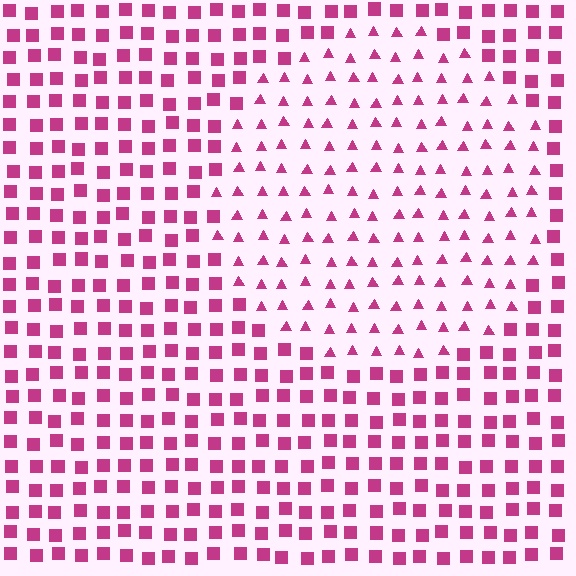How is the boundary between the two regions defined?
The boundary is defined by a change in element shape: triangles inside vs. squares outside. All elements share the same color and spacing.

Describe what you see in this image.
The image is filled with small magenta elements arranged in a uniform grid. A circle-shaped region contains triangles, while the surrounding area contains squares. The boundary is defined purely by the change in element shape.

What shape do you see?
I see a circle.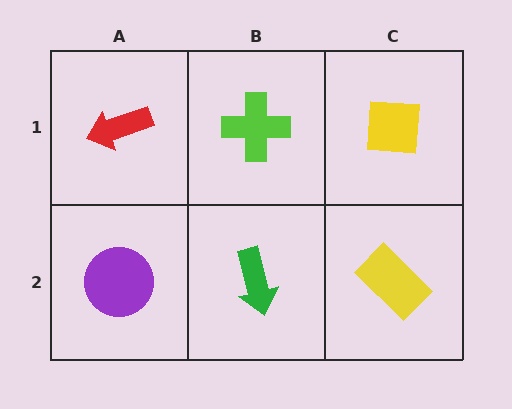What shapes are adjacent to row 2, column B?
A lime cross (row 1, column B), a purple circle (row 2, column A), a yellow rectangle (row 2, column C).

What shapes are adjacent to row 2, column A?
A red arrow (row 1, column A), a green arrow (row 2, column B).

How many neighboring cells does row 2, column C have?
2.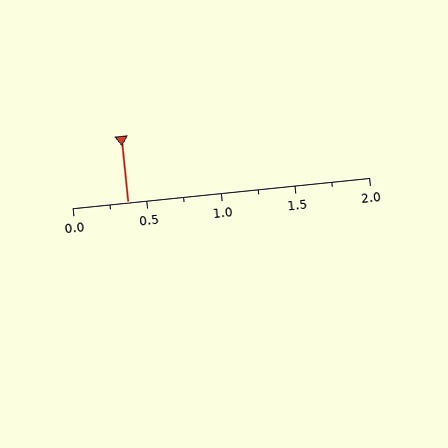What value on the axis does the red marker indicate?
The marker indicates approximately 0.38.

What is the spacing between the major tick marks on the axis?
The major ticks are spaced 0.5 apart.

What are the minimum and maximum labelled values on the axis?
The axis runs from 0.0 to 2.0.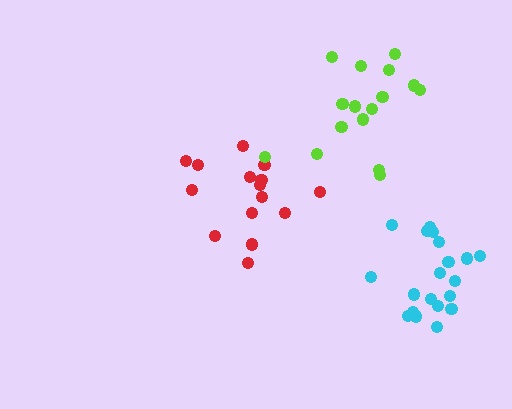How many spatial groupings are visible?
There are 3 spatial groupings.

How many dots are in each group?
Group 1: 15 dots, Group 2: 16 dots, Group 3: 20 dots (51 total).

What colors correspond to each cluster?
The clusters are colored: red, lime, cyan.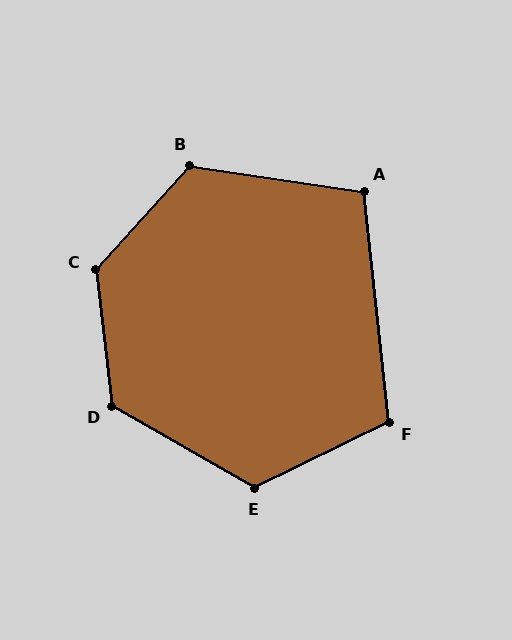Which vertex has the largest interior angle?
C, at approximately 131 degrees.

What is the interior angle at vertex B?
Approximately 124 degrees (obtuse).